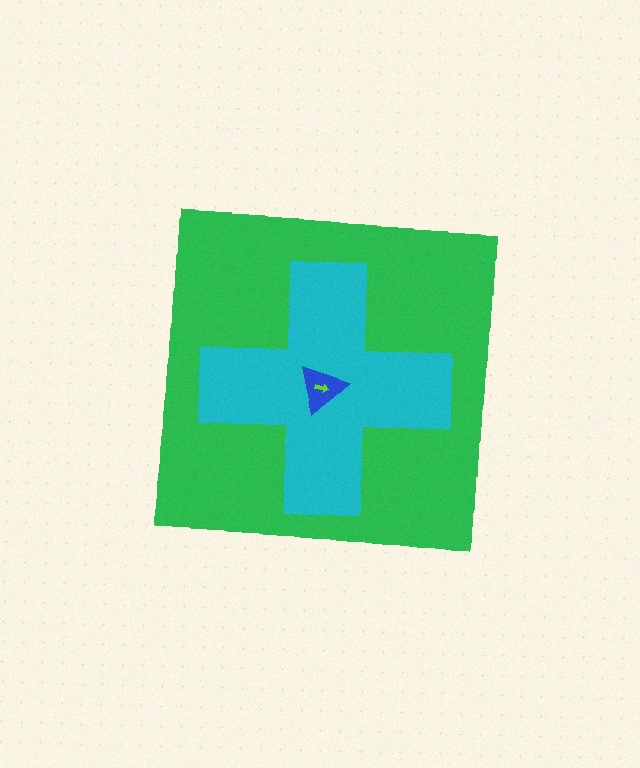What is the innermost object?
The lime arrow.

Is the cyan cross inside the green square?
Yes.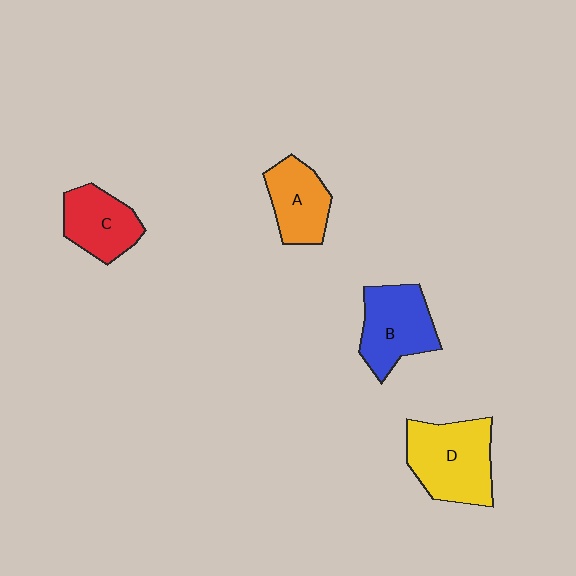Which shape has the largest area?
Shape D (yellow).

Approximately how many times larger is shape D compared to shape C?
Approximately 1.5 times.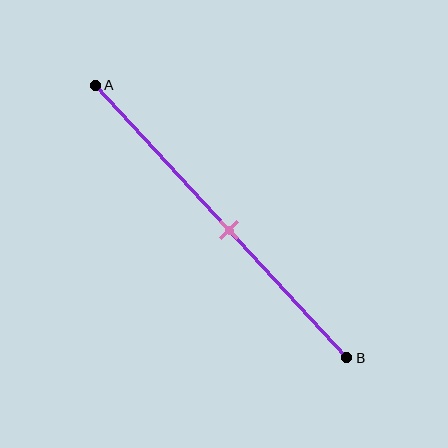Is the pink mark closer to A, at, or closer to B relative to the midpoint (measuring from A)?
The pink mark is closer to point B than the midpoint of segment AB.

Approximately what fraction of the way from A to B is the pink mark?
The pink mark is approximately 55% of the way from A to B.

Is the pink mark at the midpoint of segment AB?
No, the mark is at about 55% from A, not at the 50% midpoint.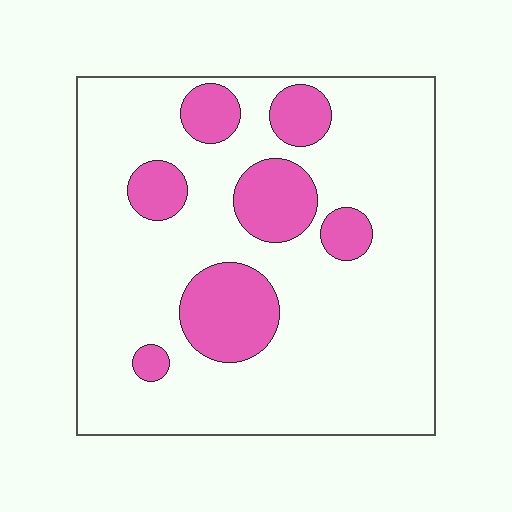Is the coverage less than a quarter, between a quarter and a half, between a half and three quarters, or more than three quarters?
Less than a quarter.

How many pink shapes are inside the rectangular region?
7.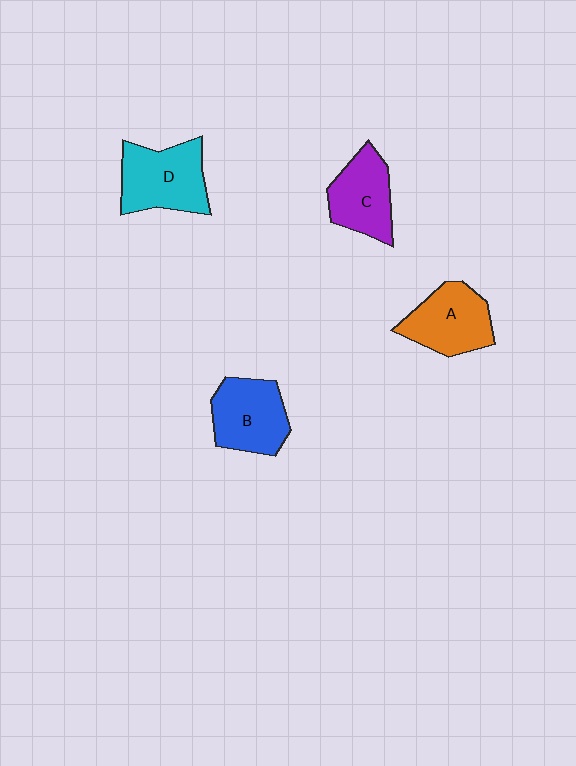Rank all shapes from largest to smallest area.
From largest to smallest: D (cyan), B (blue), A (orange), C (purple).